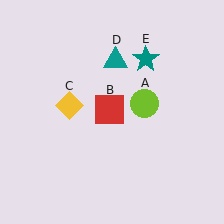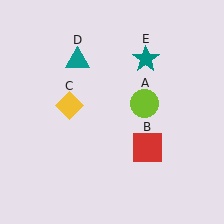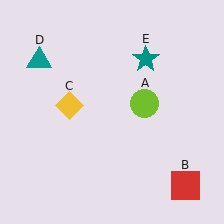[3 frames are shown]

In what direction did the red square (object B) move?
The red square (object B) moved down and to the right.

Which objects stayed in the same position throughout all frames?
Lime circle (object A) and yellow diamond (object C) and teal star (object E) remained stationary.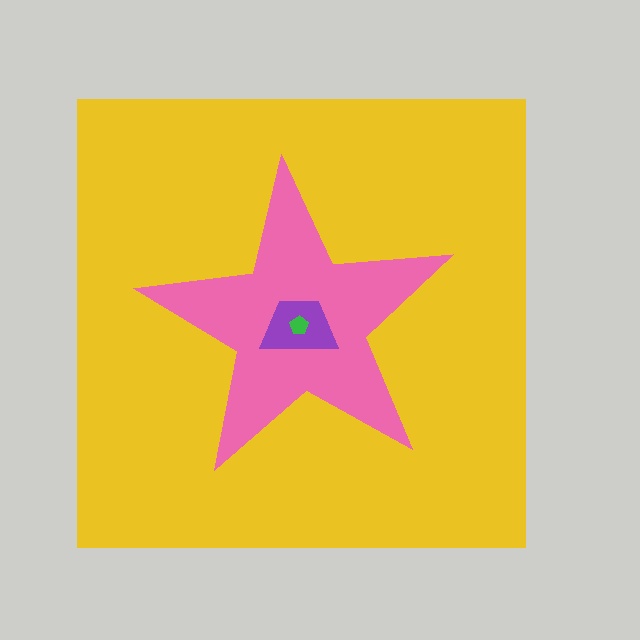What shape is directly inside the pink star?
The purple trapezoid.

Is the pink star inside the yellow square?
Yes.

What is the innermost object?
The green pentagon.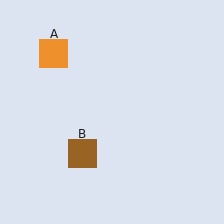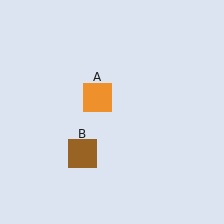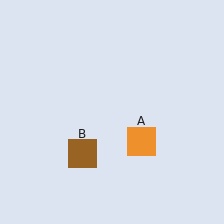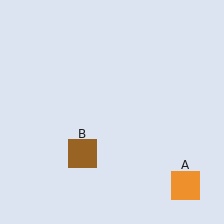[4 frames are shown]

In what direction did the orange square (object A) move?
The orange square (object A) moved down and to the right.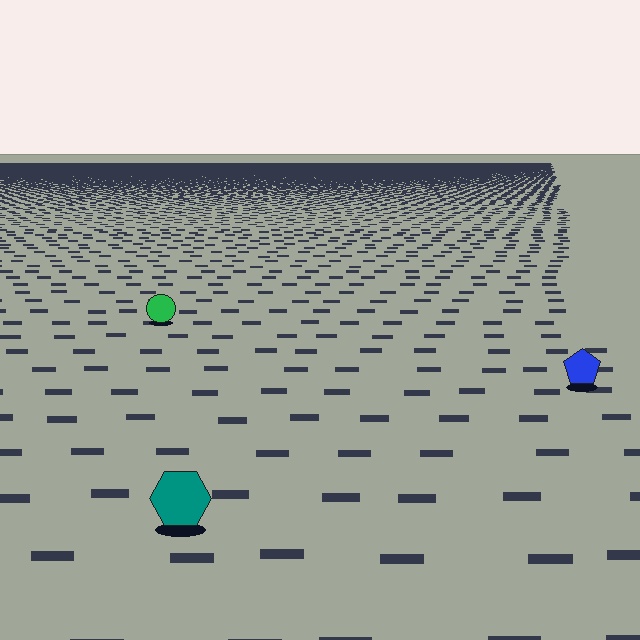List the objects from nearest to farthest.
From nearest to farthest: the teal hexagon, the blue pentagon, the green circle.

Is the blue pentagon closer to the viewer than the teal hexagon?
No. The teal hexagon is closer — you can tell from the texture gradient: the ground texture is coarser near it.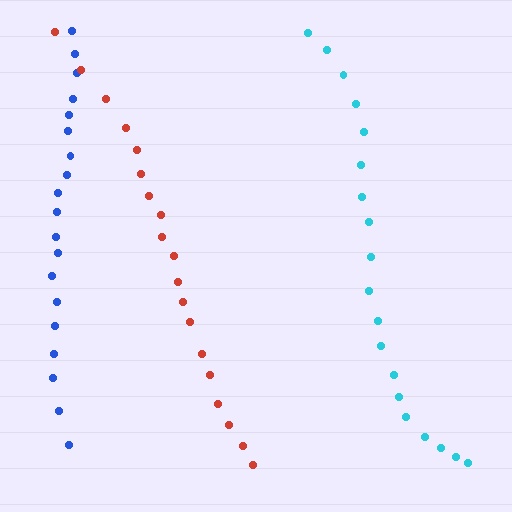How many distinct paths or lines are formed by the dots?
There are 3 distinct paths.